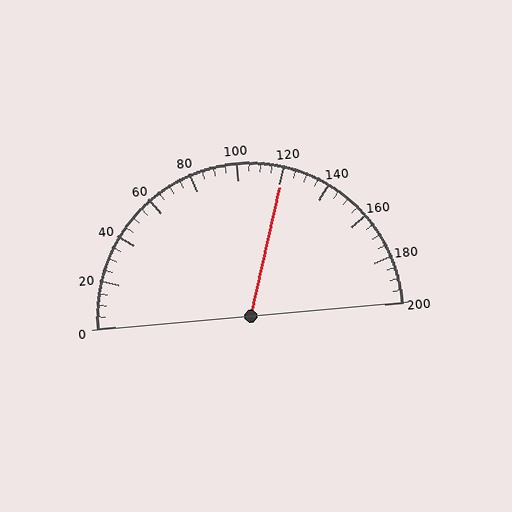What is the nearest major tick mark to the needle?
The nearest major tick mark is 120.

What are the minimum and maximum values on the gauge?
The gauge ranges from 0 to 200.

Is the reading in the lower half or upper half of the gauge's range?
The reading is in the upper half of the range (0 to 200).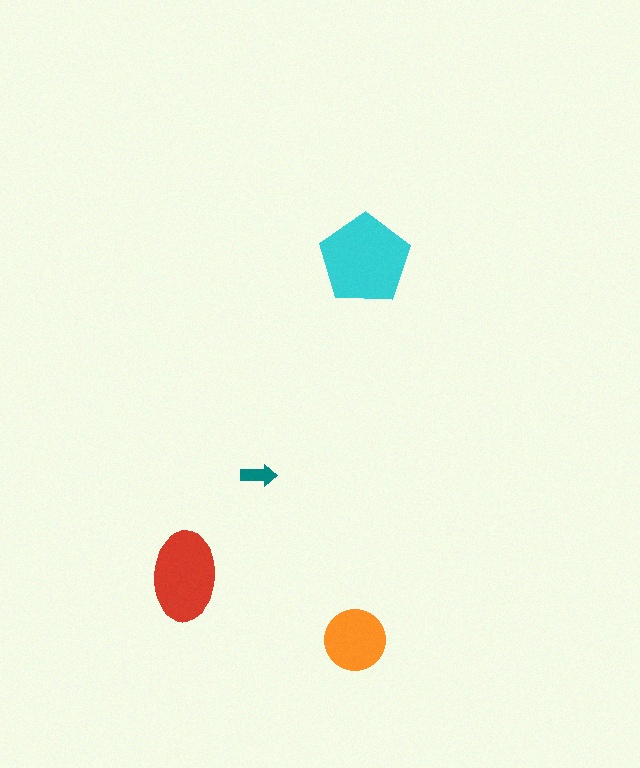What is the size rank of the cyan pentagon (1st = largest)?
1st.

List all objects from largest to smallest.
The cyan pentagon, the red ellipse, the orange circle, the teal arrow.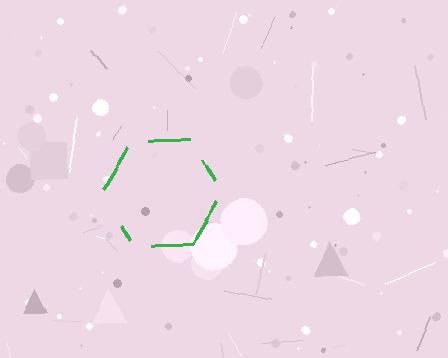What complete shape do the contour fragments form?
The contour fragments form a hexagon.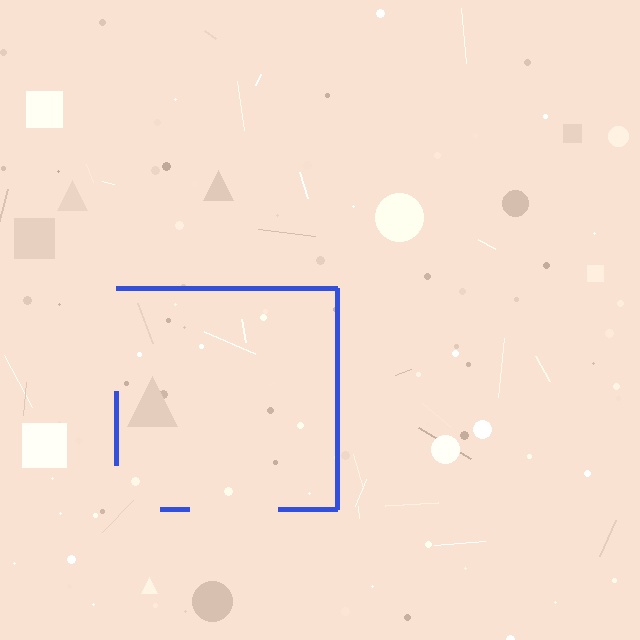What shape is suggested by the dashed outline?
The dashed outline suggests a square.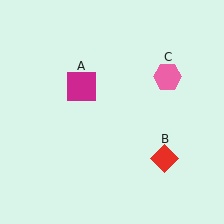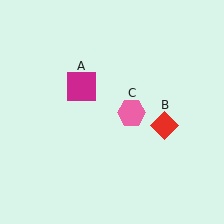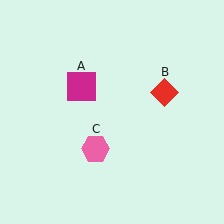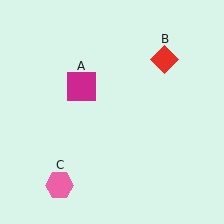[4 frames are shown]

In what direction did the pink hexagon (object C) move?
The pink hexagon (object C) moved down and to the left.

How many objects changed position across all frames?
2 objects changed position: red diamond (object B), pink hexagon (object C).